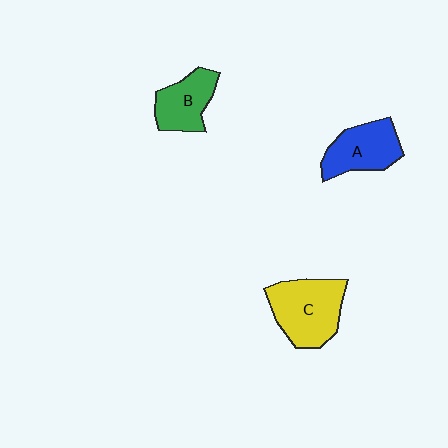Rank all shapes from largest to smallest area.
From largest to smallest: C (yellow), A (blue), B (green).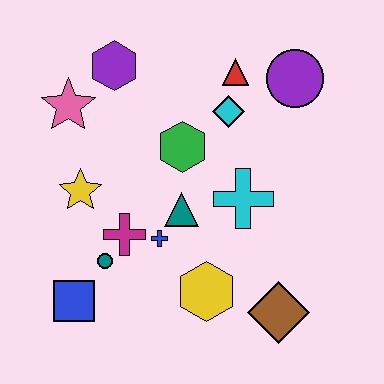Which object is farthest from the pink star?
The brown diamond is farthest from the pink star.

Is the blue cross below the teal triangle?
Yes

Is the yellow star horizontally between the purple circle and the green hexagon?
No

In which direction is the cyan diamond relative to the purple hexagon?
The cyan diamond is to the right of the purple hexagon.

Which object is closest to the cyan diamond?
The red triangle is closest to the cyan diamond.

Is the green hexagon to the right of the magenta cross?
Yes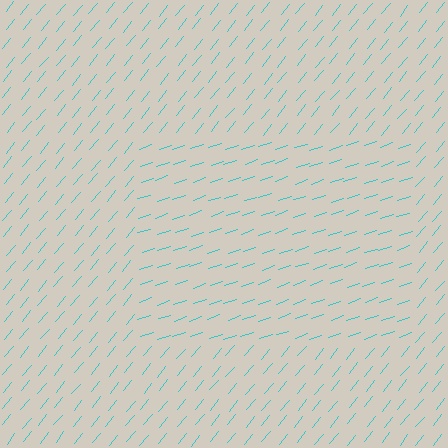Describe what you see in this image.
The image is filled with small cyan line segments. A rectangle region in the image has lines oriented differently from the surrounding lines, creating a visible texture boundary.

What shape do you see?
I see a rectangle.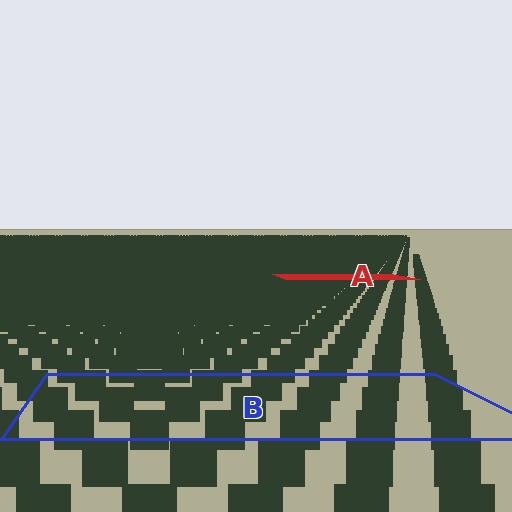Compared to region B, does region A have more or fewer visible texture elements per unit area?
Region A has more texture elements per unit area — they are packed more densely because it is farther away.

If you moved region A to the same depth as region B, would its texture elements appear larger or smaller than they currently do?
They would appear larger. At a closer depth, the same texture elements are projected at a bigger on-screen size.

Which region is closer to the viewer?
Region B is closer. The texture elements there are larger and more spread out.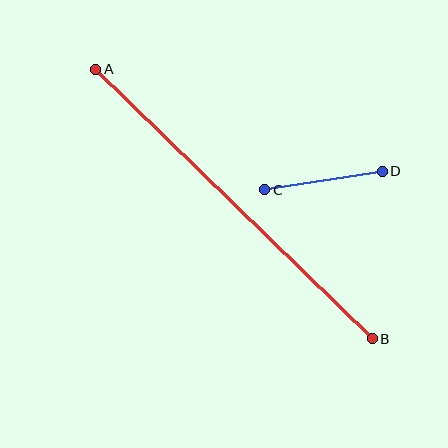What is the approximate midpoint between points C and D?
The midpoint is at approximately (324, 180) pixels.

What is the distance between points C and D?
The distance is approximately 119 pixels.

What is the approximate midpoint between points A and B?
The midpoint is at approximately (234, 204) pixels.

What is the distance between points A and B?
The distance is approximately 386 pixels.